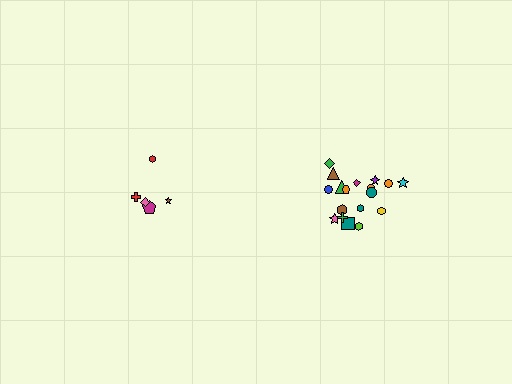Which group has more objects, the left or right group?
The right group.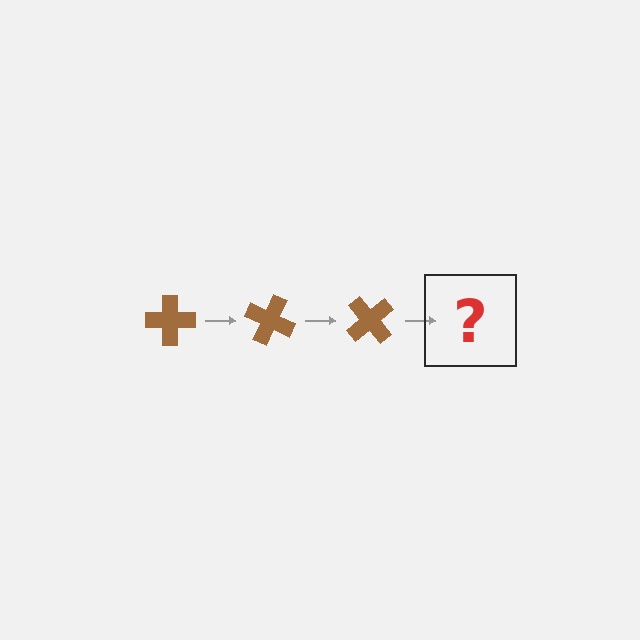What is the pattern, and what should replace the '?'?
The pattern is that the cross rotates 25 degrees each step. The '?' should be a brown cross rotated 75 degrees.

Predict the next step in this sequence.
The next step is a brown cross rotated 75 degrees.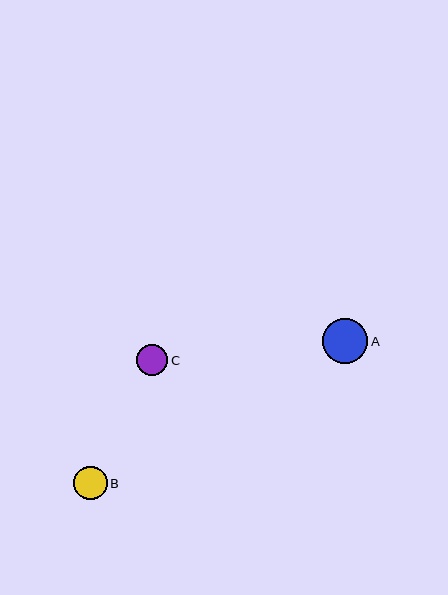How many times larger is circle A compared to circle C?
Circle A is approximately 1.4 times the size of circle C.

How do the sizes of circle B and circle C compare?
Circle B and circle C are approximately the same size.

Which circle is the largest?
Circle A is the largest with a size of approximately 45 pixels.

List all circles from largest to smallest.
From largest to smallest: A, B, C.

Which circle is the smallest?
Circle C is the smallest with a size of approximately 31 pixels.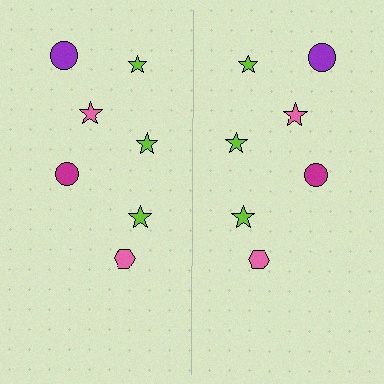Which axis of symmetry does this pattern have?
The pattern has a vertical axis of symmetry running through the center of the image.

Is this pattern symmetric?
Yes, this pattern has bilateral (reflection) symmetry.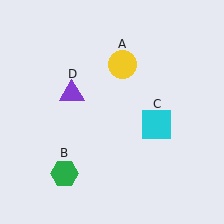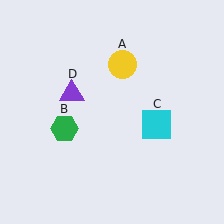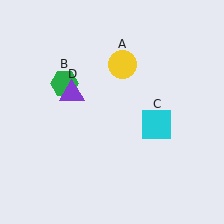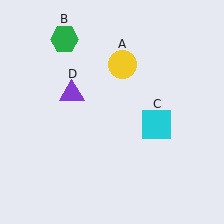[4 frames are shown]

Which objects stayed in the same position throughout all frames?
Yellow circle (object A) and cyan square (object C) and purple triangle (object D) remained stationary.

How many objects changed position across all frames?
1 object changed position: green hexagon (object B).